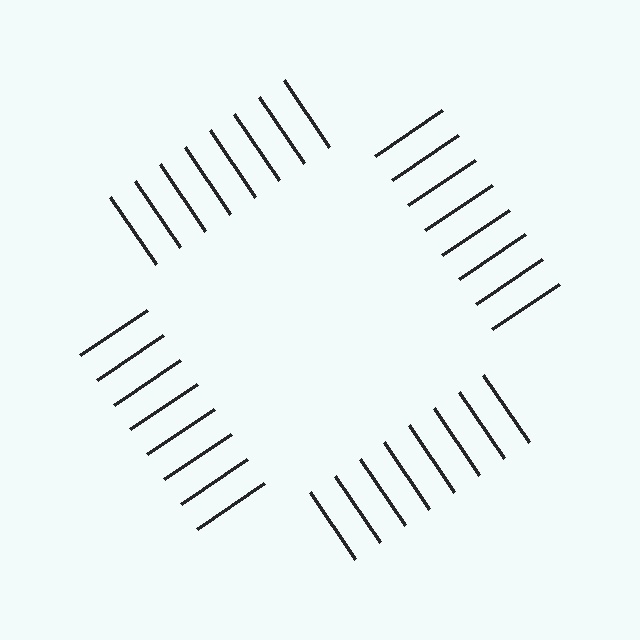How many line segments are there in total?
32 — 8 along each of the 4 edges.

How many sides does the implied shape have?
4 sides — the line-ends trace a square.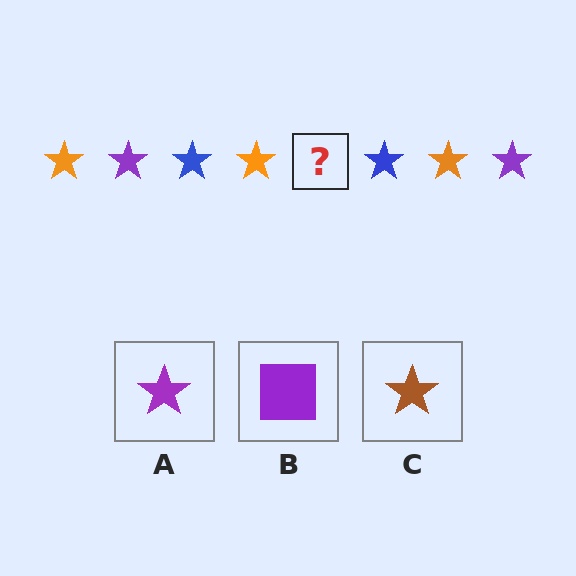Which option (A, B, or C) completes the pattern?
A.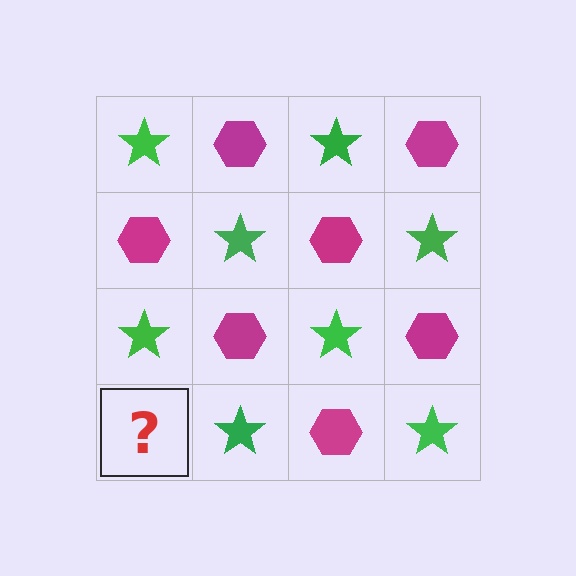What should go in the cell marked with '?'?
The missing cell should contain a magenta hexagon.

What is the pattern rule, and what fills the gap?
The rule is that it alternates green star and magenta hexagon in a checkerboard pattern. The gap should be filled with a magenta hexagon.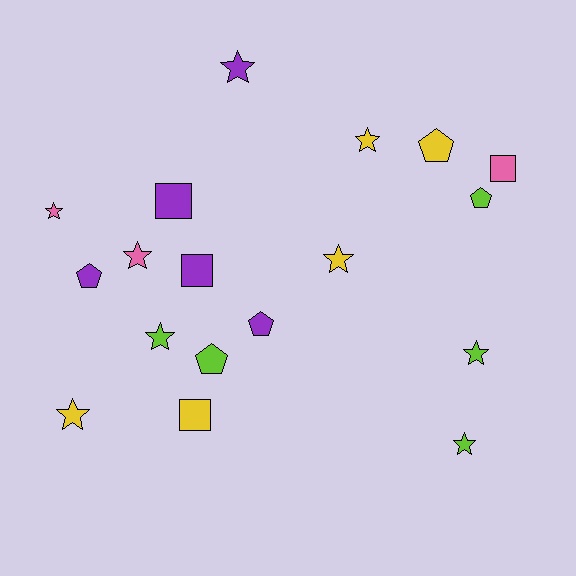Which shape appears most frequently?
Star, with 9 objects.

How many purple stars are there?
There is 1 purple star.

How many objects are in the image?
There are 18 objects.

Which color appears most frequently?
Yellow, with 5 objects.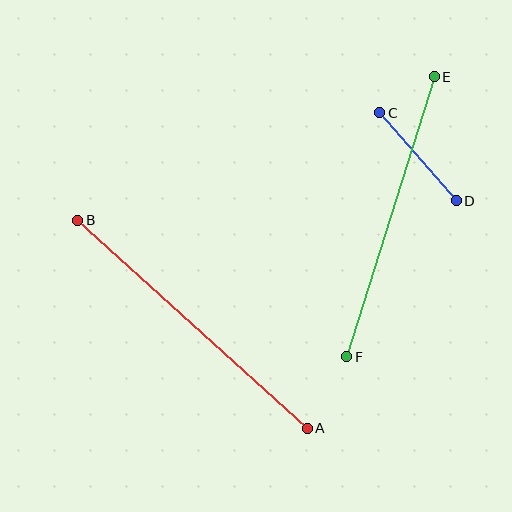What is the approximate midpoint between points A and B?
The midpoint is at approximately (193, 324) pixels.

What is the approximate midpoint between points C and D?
The midpoint is at approximately (418, 157) pixels.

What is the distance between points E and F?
The distance is approximately 294 pixels.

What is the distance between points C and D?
The distance is approximately 117 pixels.